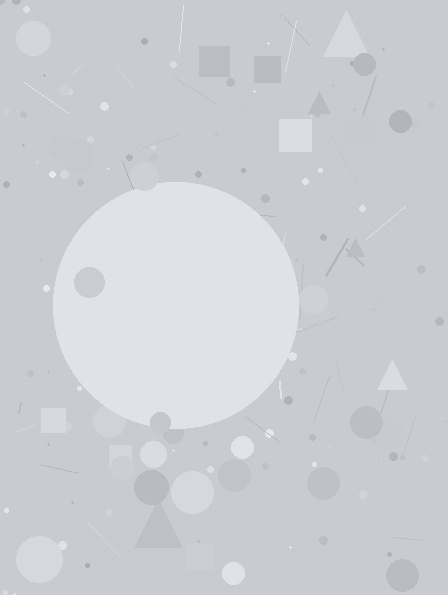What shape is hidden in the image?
A circle is hidden in the image.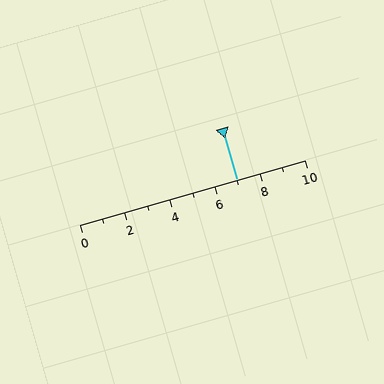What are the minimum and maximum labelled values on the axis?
The axis runs from 0 to 10.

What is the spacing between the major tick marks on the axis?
The major ticks are spaced 2 apart.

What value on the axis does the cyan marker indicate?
The marker indicates approximately 7.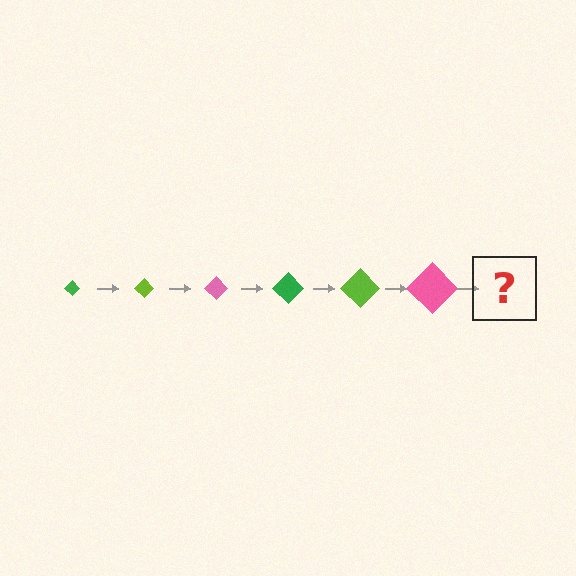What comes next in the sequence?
The next element should be a green diamond, larger than the previous one.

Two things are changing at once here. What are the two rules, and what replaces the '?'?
The two rules are that the diamond grows larger each step and the color cycles through green, lime, and pink. The '?' should be a green diamond, larger than the previous one.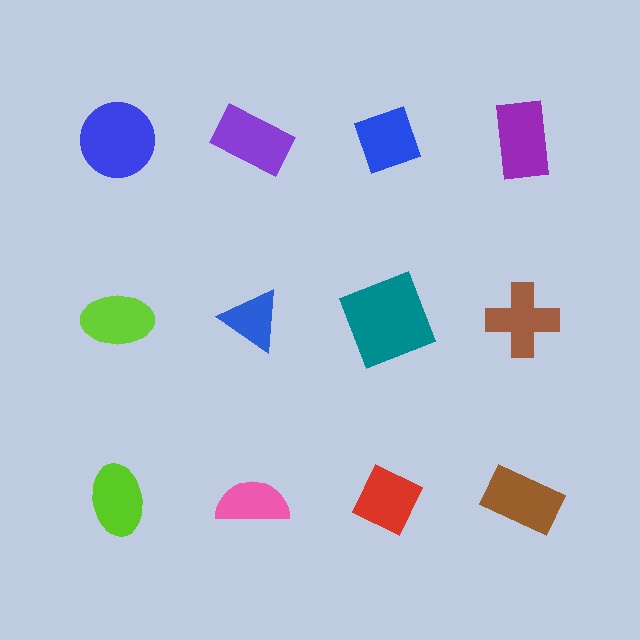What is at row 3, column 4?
A brown rectangle.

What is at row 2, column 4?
A brown cross.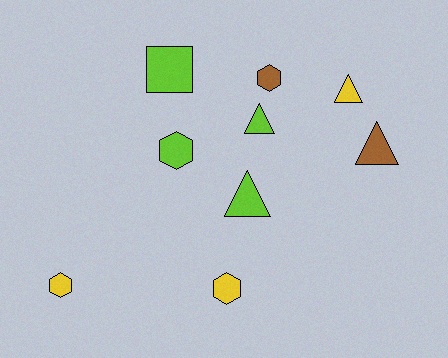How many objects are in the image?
There are 9 objects.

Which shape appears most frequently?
Hexagon, with 4 objects.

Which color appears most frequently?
Lime, with 4 objects.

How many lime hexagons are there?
There is 1 lime hexagon.